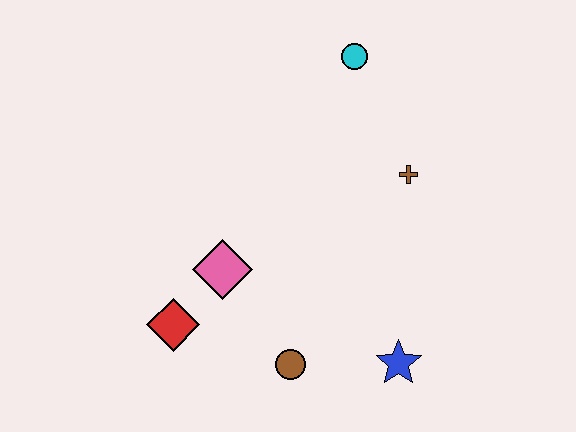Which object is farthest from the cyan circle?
The red diamond is farthest from the cyan circle.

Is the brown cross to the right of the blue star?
Yes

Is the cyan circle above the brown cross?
Yes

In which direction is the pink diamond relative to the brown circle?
The pink diamond is above the brown circle.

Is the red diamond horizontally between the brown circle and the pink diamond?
No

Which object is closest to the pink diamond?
The red diamond is closest to the pink diamond.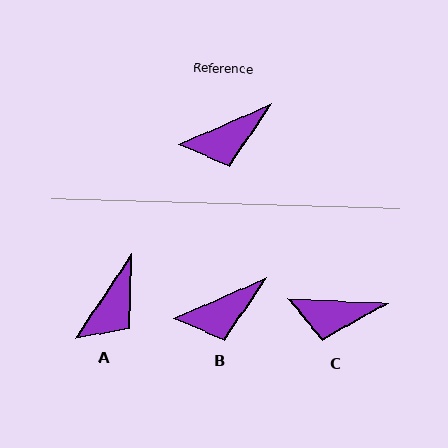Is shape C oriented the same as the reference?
No, it is off by about 26 degrees.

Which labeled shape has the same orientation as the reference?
B.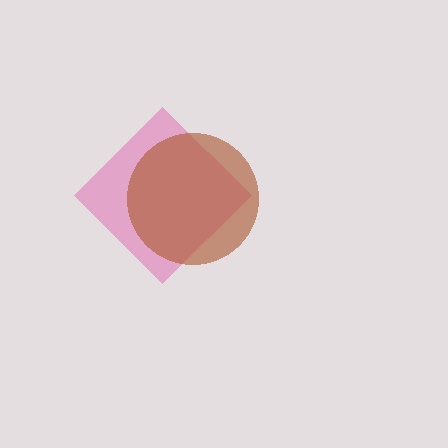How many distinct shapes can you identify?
There are 2 distinct shapes: a pink diamond, a brown circle.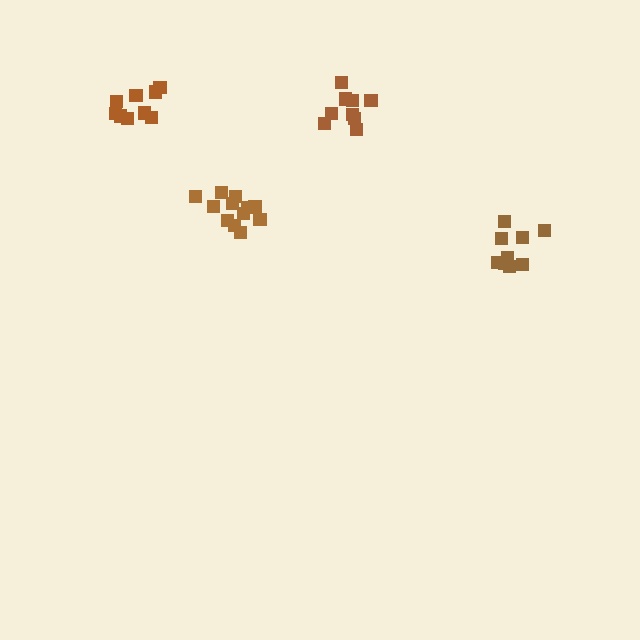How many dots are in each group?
Group 1: 9 dots, Group 2: 12 dots, Group 3: 9 dots, Group 4: 9 dots (39 total).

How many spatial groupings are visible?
There are 4 spatial groupings.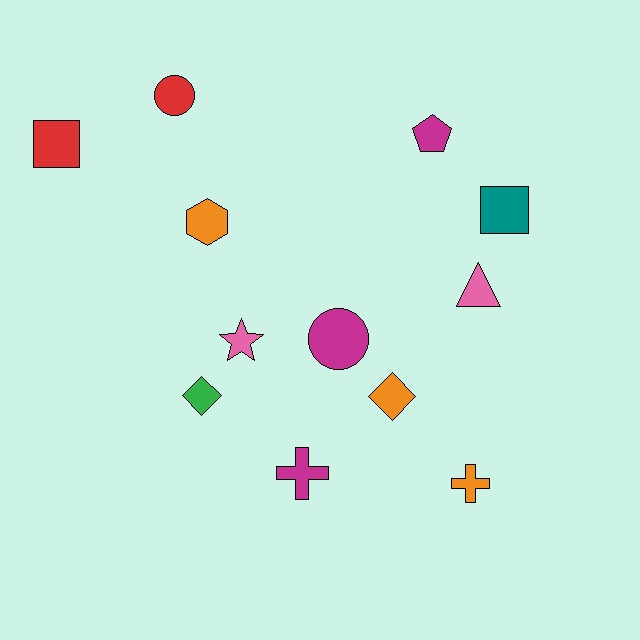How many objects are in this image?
There are 12 objects.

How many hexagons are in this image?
There is 1 hexagon.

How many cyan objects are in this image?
There are no cyan objects.